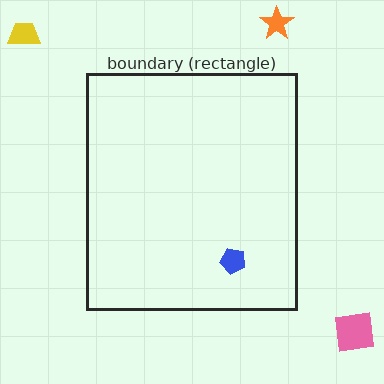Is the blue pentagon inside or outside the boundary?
Inside.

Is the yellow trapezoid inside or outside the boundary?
Outside.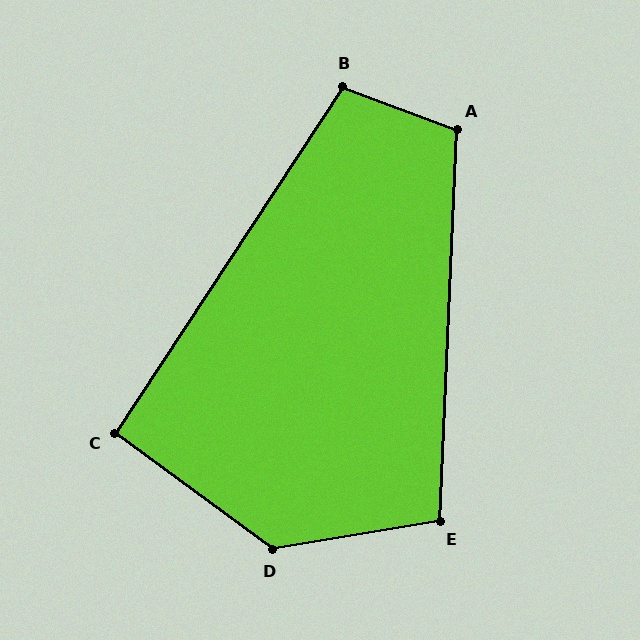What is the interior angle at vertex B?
Approximately 103 degrees (obtuse).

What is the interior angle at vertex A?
Approximately 108 degrees (obtuse).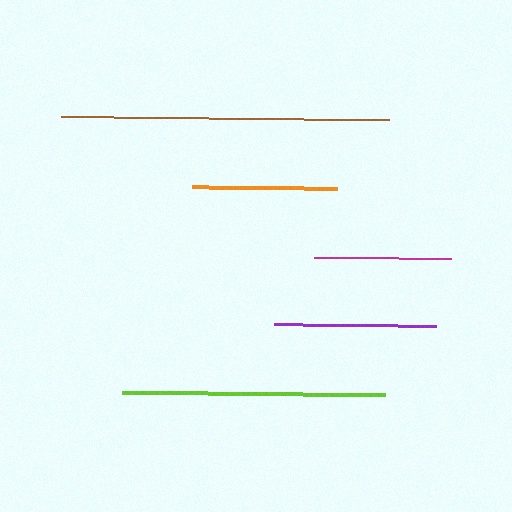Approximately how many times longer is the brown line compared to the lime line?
The brown line is approximately 1.2 times the length of the lime line.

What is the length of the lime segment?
The lime segment is approximately 263 pixels long.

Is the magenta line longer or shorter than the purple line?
The purple line is longer than the magenta line.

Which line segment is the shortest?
The magenta line is the shortest at approximately 136 pixels.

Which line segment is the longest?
The brown line is the longest at approximately 327 pixels.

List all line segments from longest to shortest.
From longest to shortest: brown, lime, purple, orange, magenta.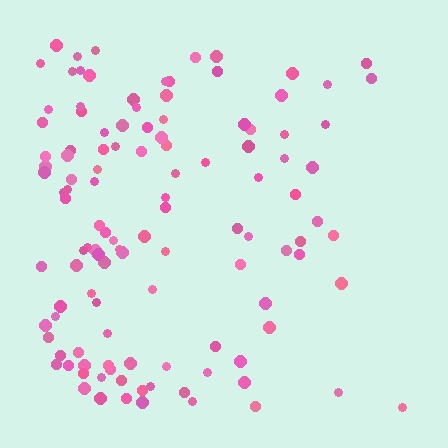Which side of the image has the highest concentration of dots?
The left.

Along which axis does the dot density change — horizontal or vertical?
Horizontal.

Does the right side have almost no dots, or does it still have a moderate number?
Still a moderate number, just noticeably fewer than the left.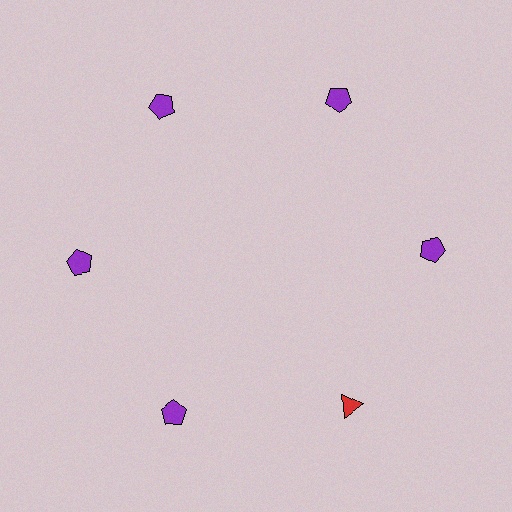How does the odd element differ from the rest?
It differs in both color (red instead of purple) and shape (triangle instead of pentagon).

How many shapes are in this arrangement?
There are 6 shapes arranged in a ring pattern.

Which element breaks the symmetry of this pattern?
The red triangle at roughly the 5 o'clock position breaks the symmetry. All other shapes are purple pentagons.